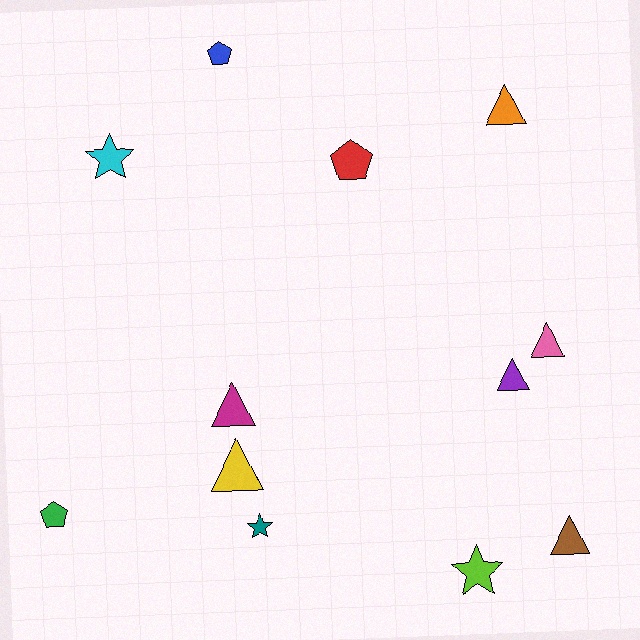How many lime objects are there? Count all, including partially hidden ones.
There is 1 lime object.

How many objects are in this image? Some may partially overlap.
There are 12 objects.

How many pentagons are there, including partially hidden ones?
There are 3 pentagons.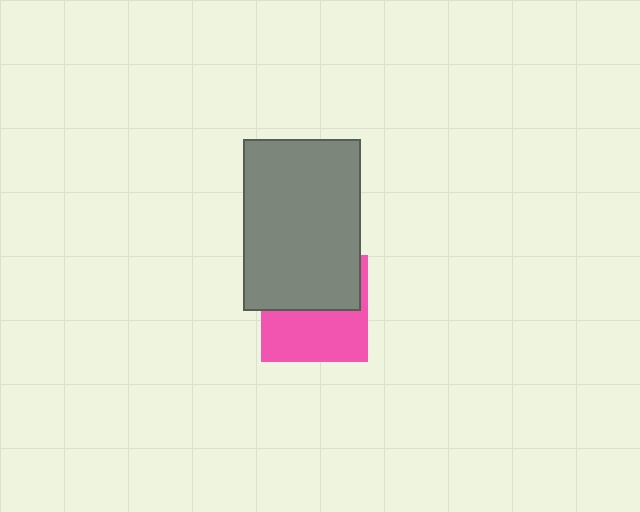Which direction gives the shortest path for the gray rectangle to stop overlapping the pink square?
Moving up gives the shortest separation.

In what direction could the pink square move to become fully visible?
The pink square could move down. That would shift it out from behind the gray rectangle entirely.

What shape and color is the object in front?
The object in front is a gray rectangle.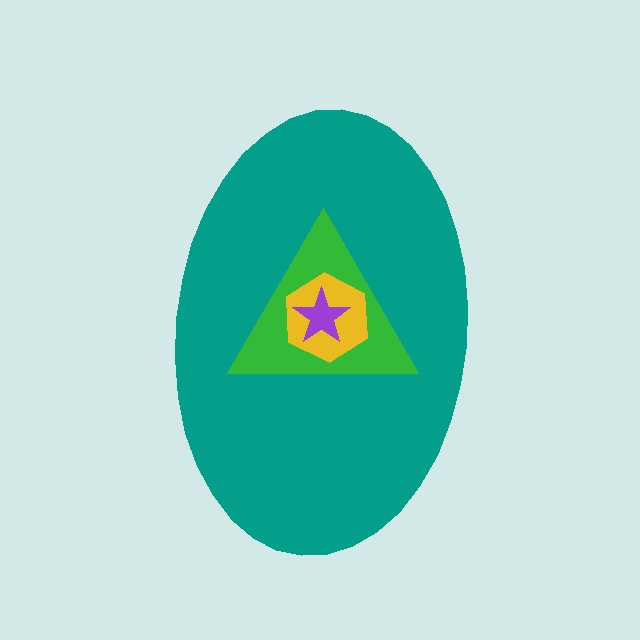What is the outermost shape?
The teal ellipse.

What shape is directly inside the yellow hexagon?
The purple star.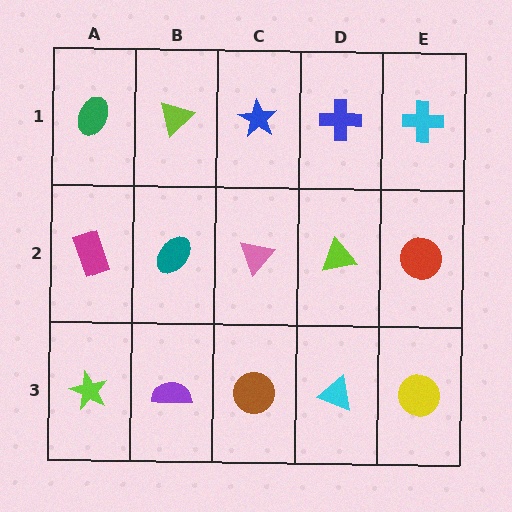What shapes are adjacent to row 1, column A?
A magenta rectangle (row 2, column A), a lime triangle (row 1, column B).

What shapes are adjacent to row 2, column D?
A blue cross (row 1, column D), a cyan triangle (row 3, column D), a pink triangle (row 2, column C), a red circle (row 2, column E).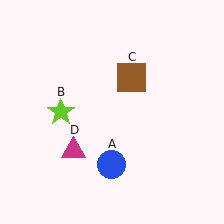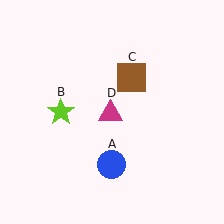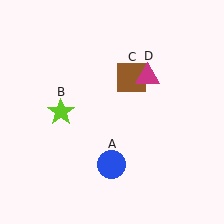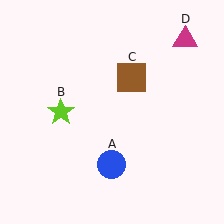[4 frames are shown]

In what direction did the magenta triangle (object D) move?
The magenta triangle (object D) moved up and to the right.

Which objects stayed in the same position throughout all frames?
Blue circle (object A) and lime star (object B) and brown square (object C) remained stationary.